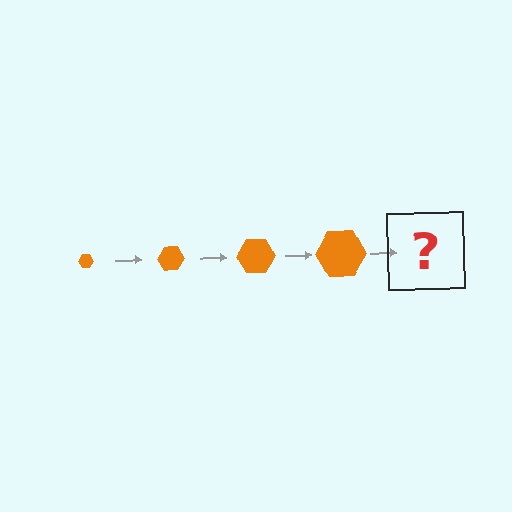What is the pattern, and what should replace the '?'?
The pattern is that the hexagon gets progressively larger each step. The '?' should be an orange hexagon, larger than the previous one.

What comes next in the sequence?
The next element should be an orange hexagon, larger than the previous one.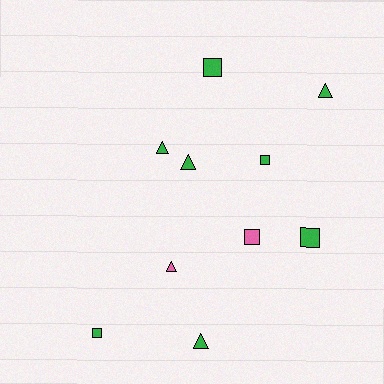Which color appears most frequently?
Green, with 8 objects.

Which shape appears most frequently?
Triangle, with 5 objects.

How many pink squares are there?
There is 1 pink square.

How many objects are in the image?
There are 10 objects.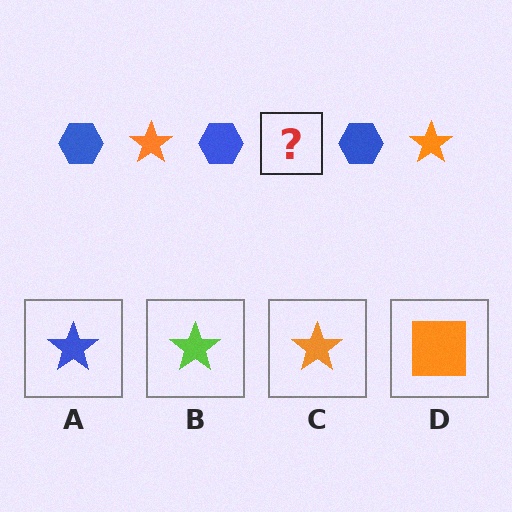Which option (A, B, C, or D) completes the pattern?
C.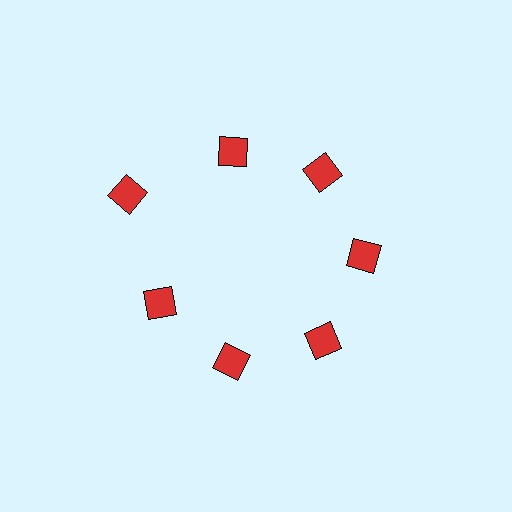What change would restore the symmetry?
The symmetry would be restored by moving it inward, back onto the ring so that all 7 squares sit at equal angles and equal distance from the center.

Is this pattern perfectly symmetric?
No. The 7 red squares are arranged in a ring, but one element near the 10 o'clock position is pushed outward from the center, breaking the 7-fold rotational symmetry.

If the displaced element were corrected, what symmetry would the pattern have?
It would have 7-fold rotational symmetry — the pattern would map onto itself every 51 degrees.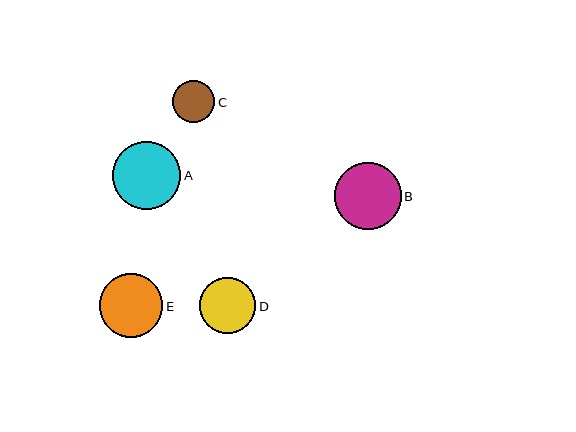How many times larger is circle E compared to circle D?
Circle E is approximately 1.1 times the size of circle D.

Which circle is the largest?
Circle A is the largest with a size of approximately 68 pixels.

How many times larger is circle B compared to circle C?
Circle B is approximately 1.6 times the size of circle C.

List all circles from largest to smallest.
From largest to smallest: A, B, E, D, C.